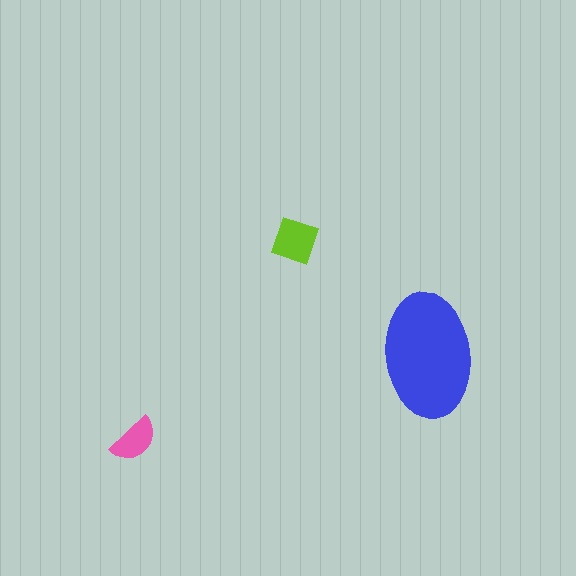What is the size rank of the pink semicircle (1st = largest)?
3rd.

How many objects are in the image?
There are 3 objects in the image.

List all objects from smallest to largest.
The pink semicircle, the lime diamond, the blue ellipse.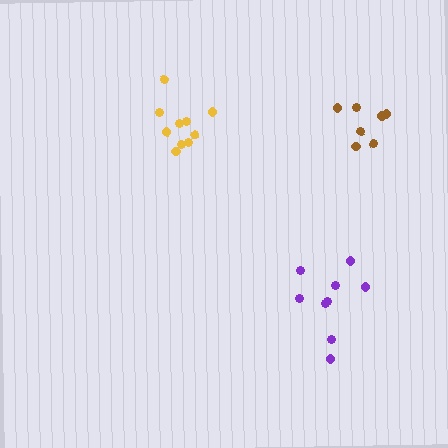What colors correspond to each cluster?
The clusters are colored: purple, yellow, brown.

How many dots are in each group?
Group 1: 9 dots, Group 2: 10 dots, Group 3: 7 dots (26 total).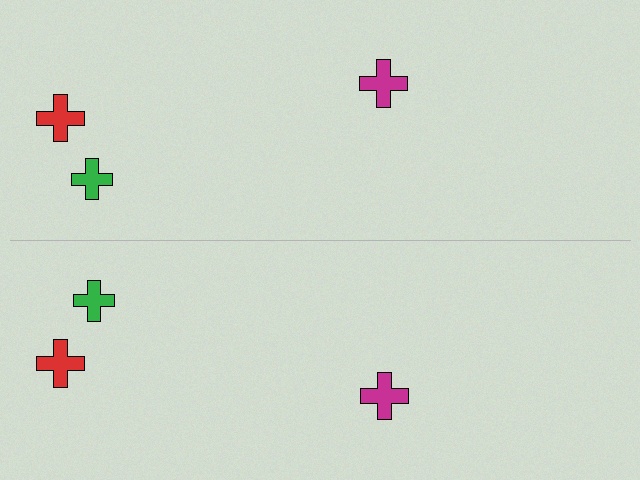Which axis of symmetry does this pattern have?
The pattern has a horizontal axis of symmetry running through the center of the image.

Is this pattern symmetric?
Yes, this pattern has bilateral (reflection) symmetry.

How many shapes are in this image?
There are 6 shapes in this image.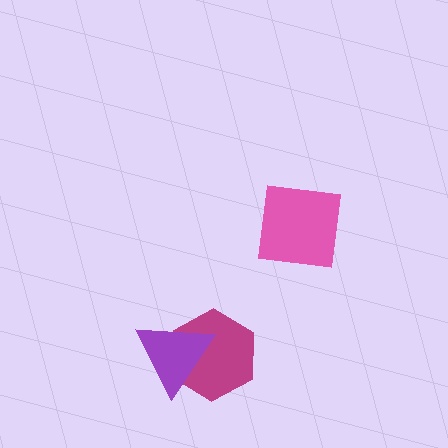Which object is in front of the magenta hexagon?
The purple triangle is in front of the magenta hexagon.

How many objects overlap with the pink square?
0 objects overlap with the pink square.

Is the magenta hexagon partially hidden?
Yes, it is partially covered by another shape.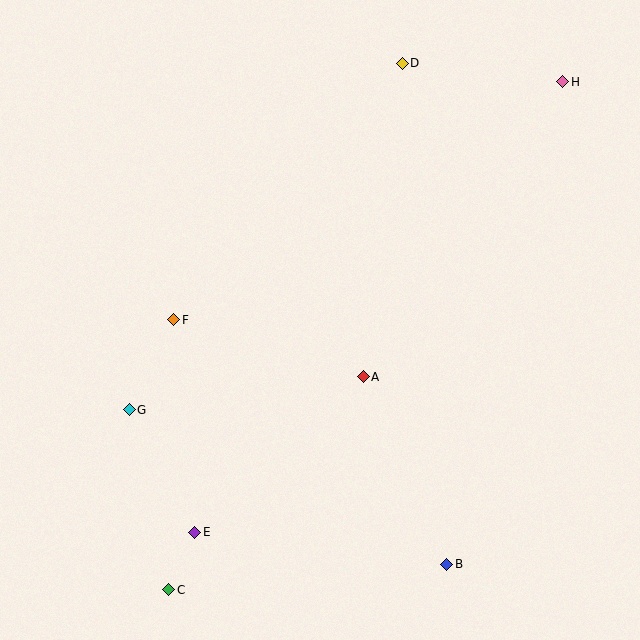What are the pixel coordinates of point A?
Point A is at (363, 377).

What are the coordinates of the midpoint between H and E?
The midpoint between H and E is at (379, 307).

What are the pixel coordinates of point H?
Point H is at (563, 82).